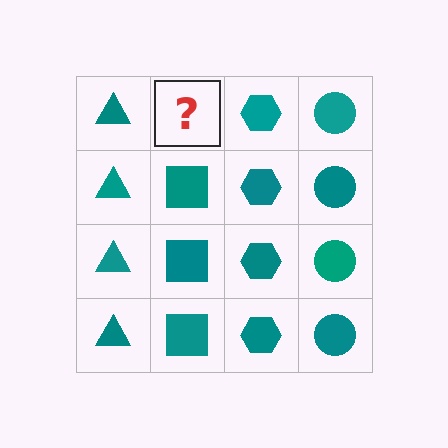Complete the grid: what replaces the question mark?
The question mark should be replaced with a teal square.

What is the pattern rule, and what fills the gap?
The rule is that each column has a consistent shape. The gap should be filled with a teal square.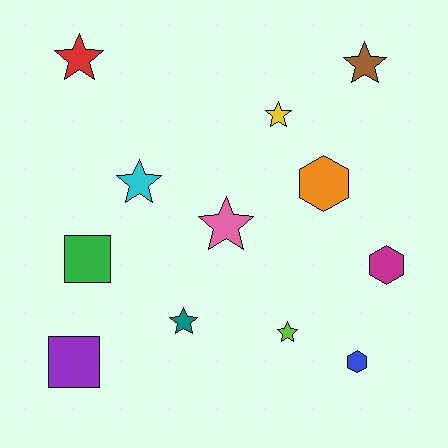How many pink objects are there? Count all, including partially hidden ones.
There is 1 pink object.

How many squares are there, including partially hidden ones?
There are 2 squares.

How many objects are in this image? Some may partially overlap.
There are 12 objects.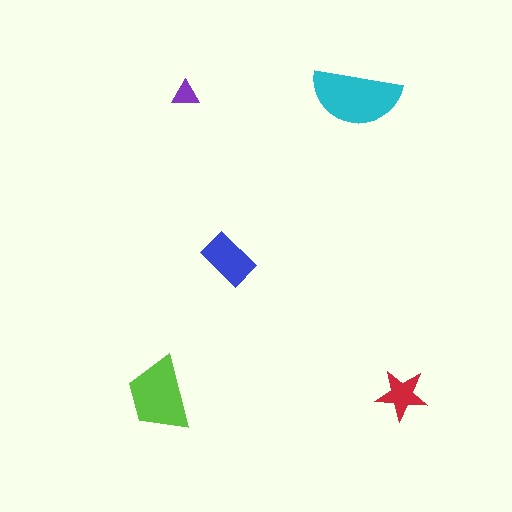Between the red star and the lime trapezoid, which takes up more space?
The lime trapezoid.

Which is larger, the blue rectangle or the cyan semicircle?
The cyan semicircle.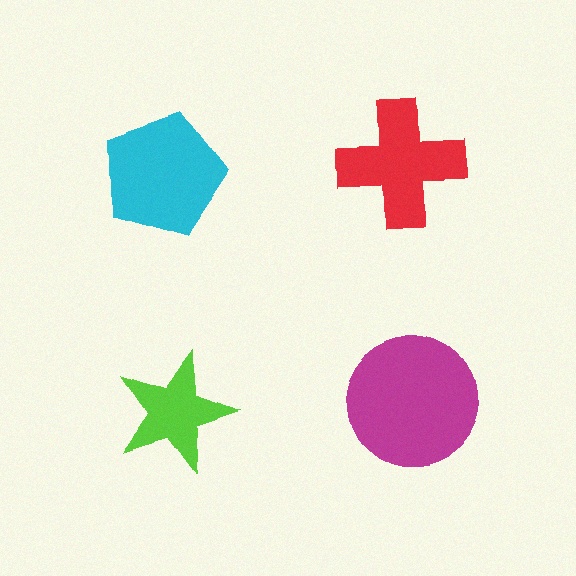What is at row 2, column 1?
A lime star.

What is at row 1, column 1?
A cyan pentagon.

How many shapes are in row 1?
2 shapes.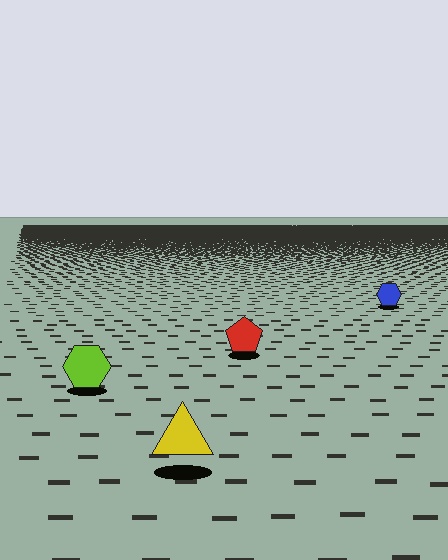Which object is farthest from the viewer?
The blue hexagon is farthest from the viewer. It appears smaller and the ground texture around it is denser.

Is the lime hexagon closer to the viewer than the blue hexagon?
Yes. The lime hexagon is closer — you can tell from the texture gradient: the ground texture is coarser near it.